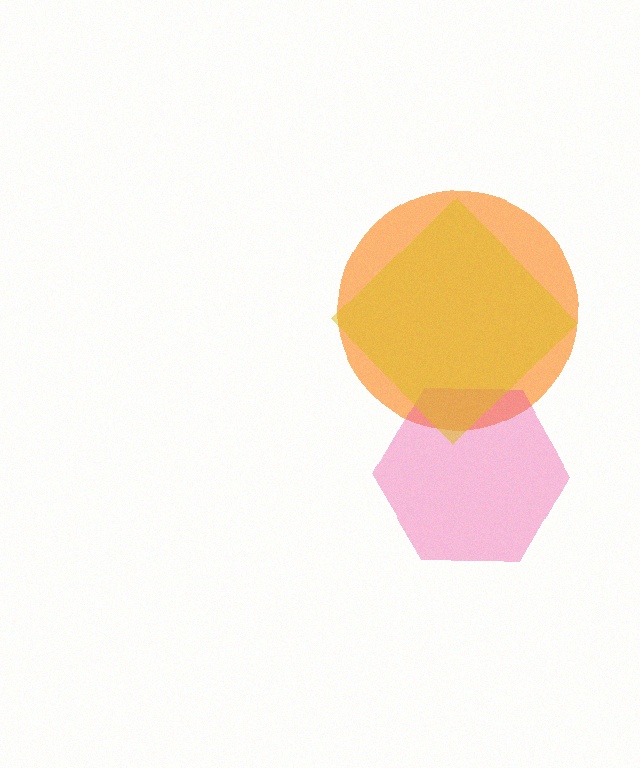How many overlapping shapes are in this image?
There are 3 overlapping shapes in the image.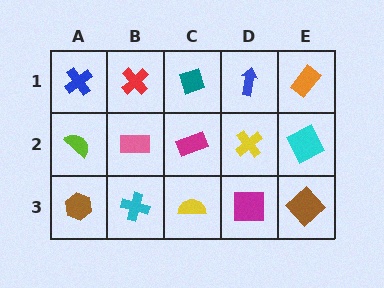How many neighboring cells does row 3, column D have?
3.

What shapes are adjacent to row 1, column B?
A pink rectangle (row 2, column B), a blue cross (row 1, column A), a teal diamond (row 1, column C).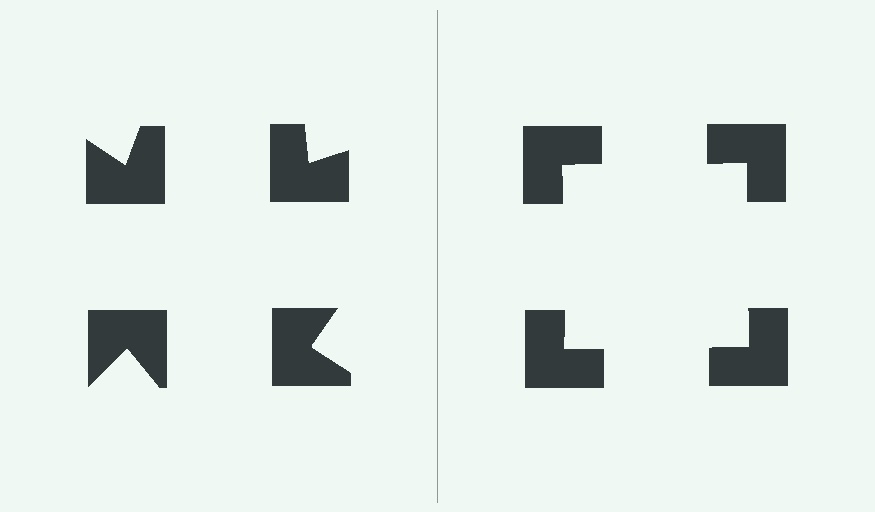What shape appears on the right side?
An illusory square.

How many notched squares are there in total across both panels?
8 — 4 on each side.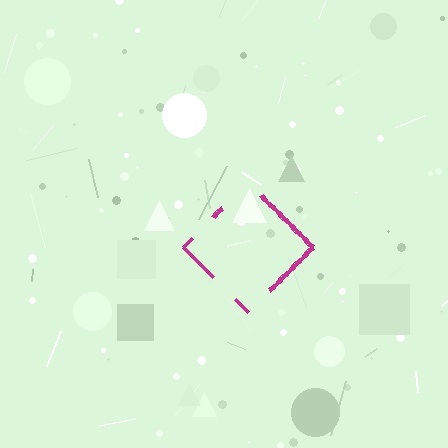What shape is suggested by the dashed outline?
The dashed outline suggests a diamond.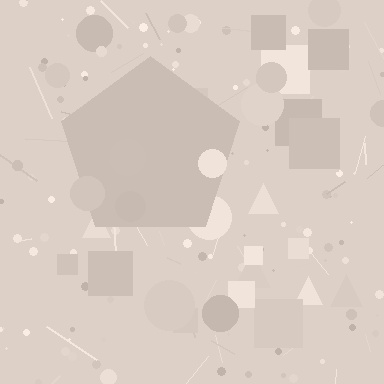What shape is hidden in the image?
A pentagon is hidden in the image.